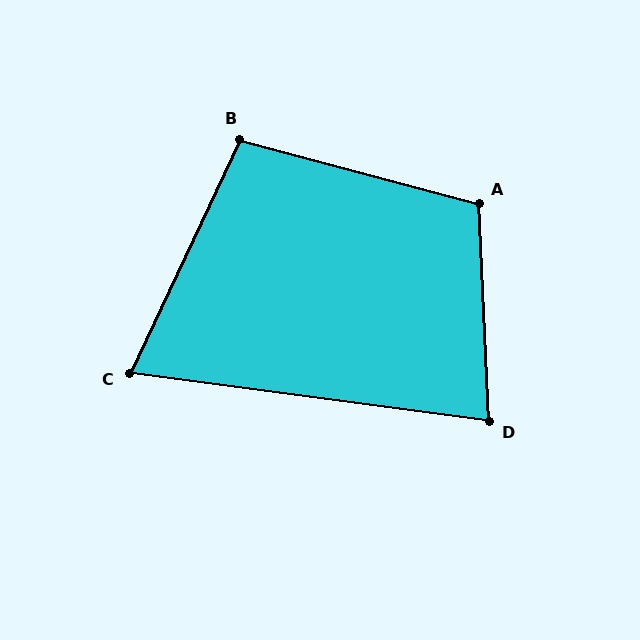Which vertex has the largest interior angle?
A, at approximately 108 degrees.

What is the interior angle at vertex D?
Approximately 80 degrees (acute).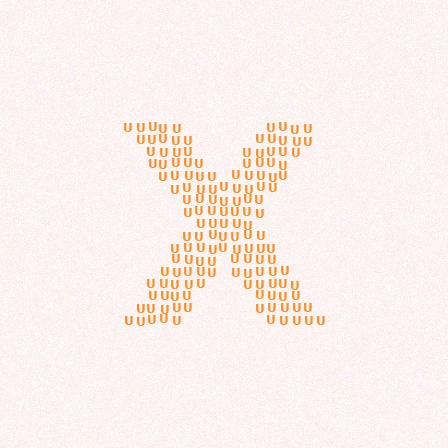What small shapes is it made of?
It is made of small letter U's.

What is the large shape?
The large shape is the letter X.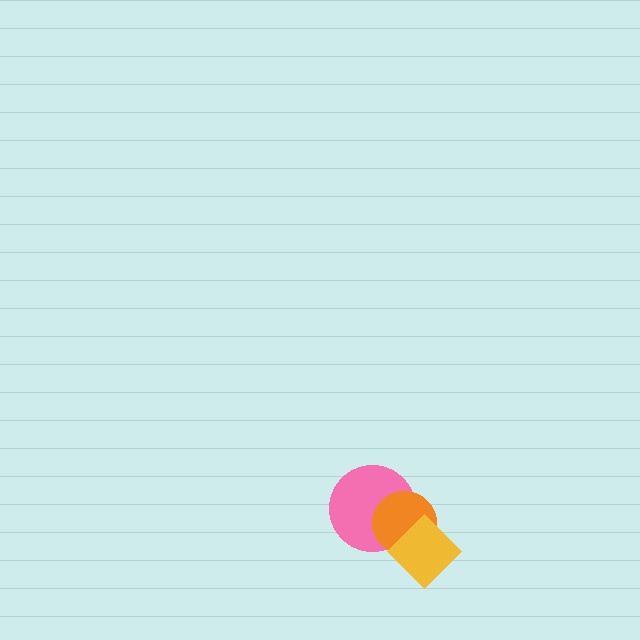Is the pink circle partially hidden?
Yes, it is partially covered by another shape.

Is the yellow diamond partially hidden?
No, no other shape covers it.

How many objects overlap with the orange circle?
2 objects overlap with the orange circle.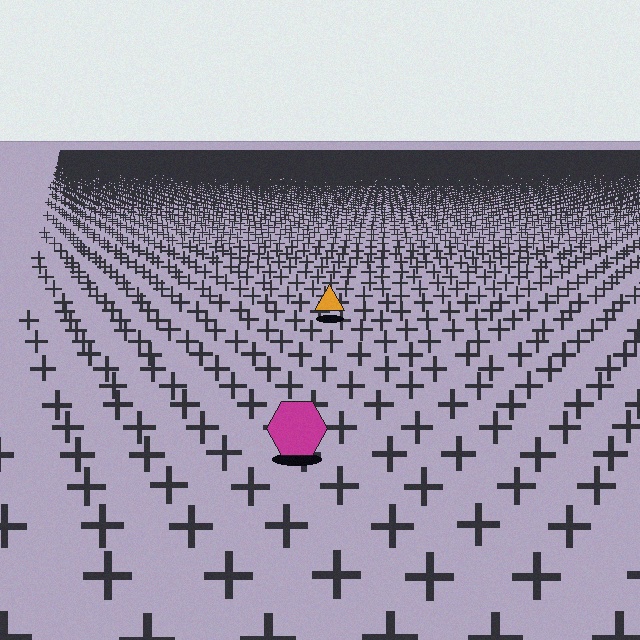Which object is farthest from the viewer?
The orange triangle is farthest from the viewer. It appears smaller and the ground texture around it is denser.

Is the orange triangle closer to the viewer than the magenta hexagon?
No. The magenta hexagon is closer — you can tell from the texture gradient: the ground texture is coarser near it.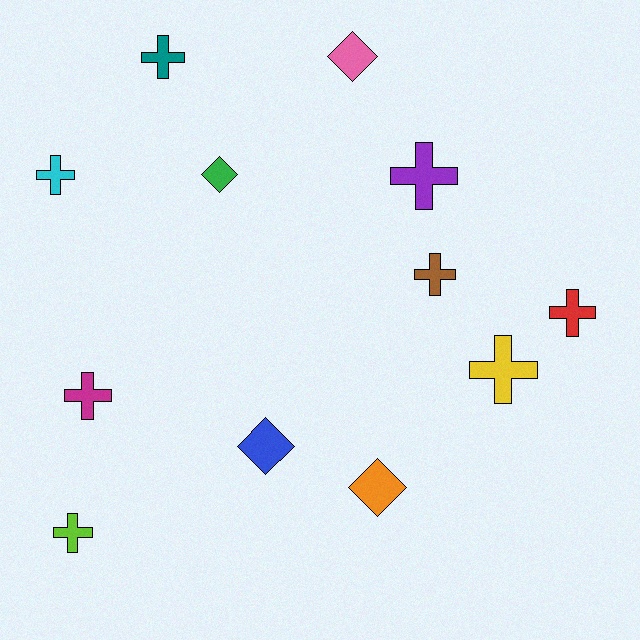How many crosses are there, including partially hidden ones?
There are 8 crosses.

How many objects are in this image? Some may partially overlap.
There are 12 objects.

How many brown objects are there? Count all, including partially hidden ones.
There is 1 brown object.